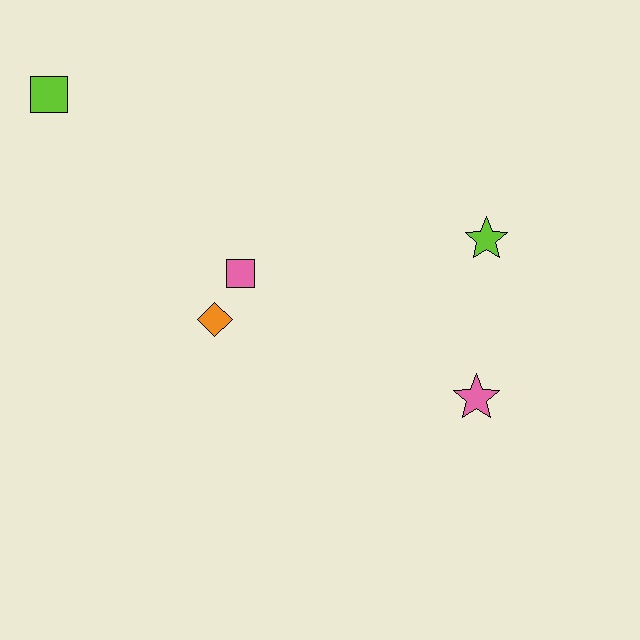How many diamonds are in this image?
There is 1 diamond.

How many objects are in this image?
There are 5 objects.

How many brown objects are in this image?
There are no brown objects.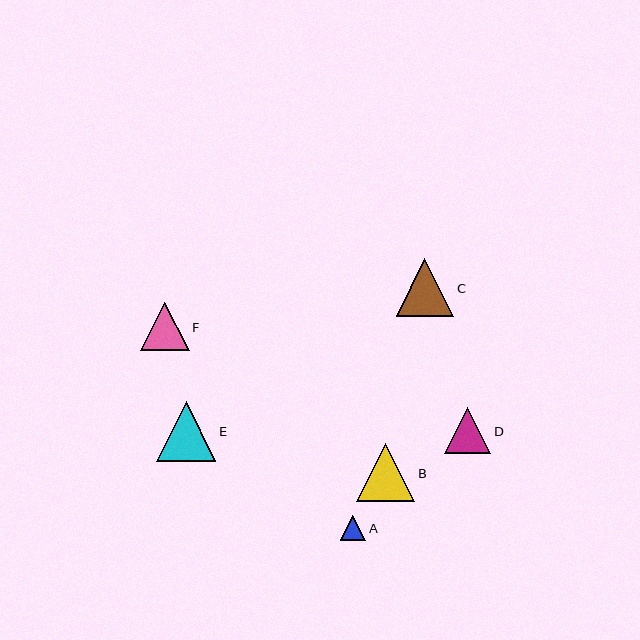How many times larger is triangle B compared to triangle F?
Triangle B is approximately 1.2 times the size of triangle F.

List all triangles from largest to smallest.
From largest to smallest: E, B, C, F, D, A.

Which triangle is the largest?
Triangle E is the largest with a size of approximately 59 pixels.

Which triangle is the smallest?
Triangle A is the smallest with a size of approximately 26 pixels.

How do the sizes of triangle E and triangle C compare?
Triangle E and triangle C are approximately the same size.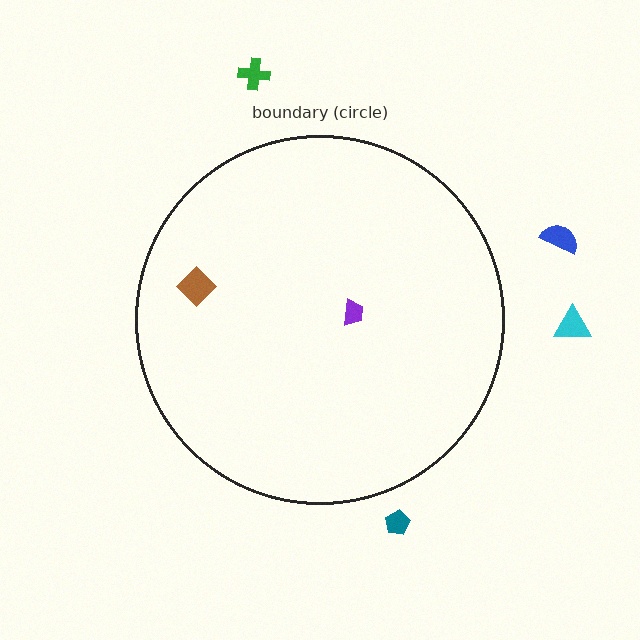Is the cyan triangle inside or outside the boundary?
Outside.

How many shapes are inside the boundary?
2 inside, 4 outside.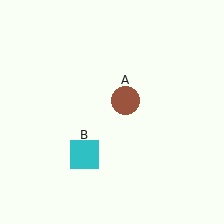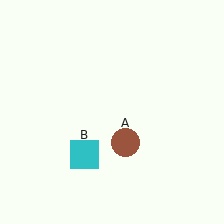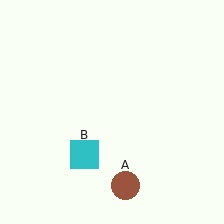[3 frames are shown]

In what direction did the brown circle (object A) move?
The brown circle (object A) moved down.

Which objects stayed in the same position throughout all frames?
Cyan square (object B) remained stationary.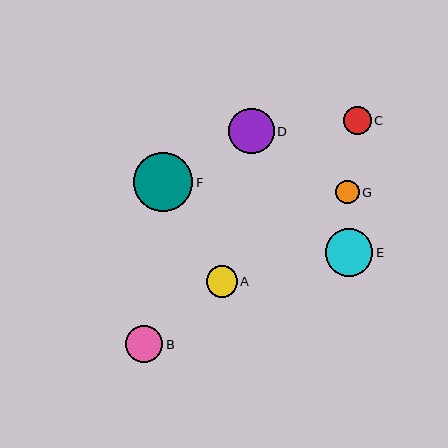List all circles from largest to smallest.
From largest to smallest: F, E, D, B, A, C, G.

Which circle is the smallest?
Circle G is the smallest with a size of approximately 23 pixels.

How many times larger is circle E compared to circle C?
Circle E is approximately 1.7 times the size of circle C.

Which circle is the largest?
Circle F is the largest with a size of approximately 59 pixels.